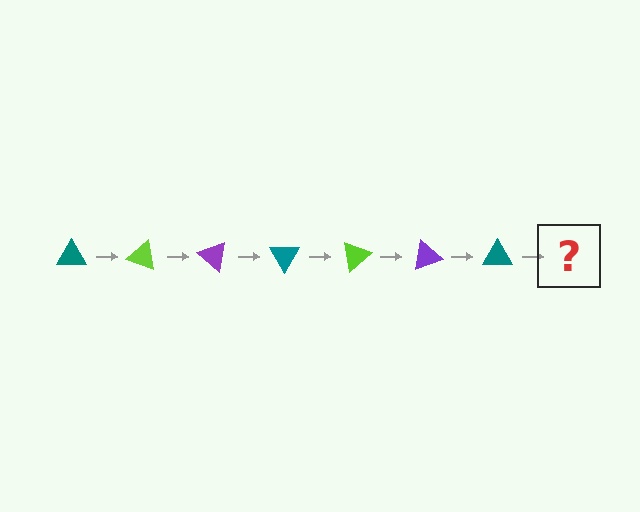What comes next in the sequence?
The next element should be a lime triangle, rotated 140 degrees from the start.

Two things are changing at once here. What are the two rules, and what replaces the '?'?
The two rules are that it rotates 20 degrees each step and the color cycles through teal, lime, and purple. The '?' should be a lime triangle, rotated 140 degrees from the start.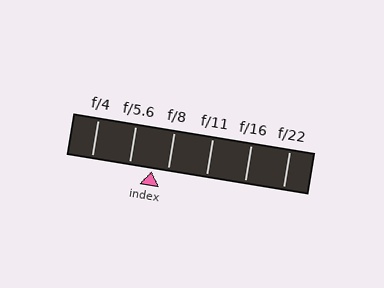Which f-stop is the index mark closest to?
The index mark is closest to f/8.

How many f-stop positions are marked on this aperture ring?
There are 6 f-stop positions marked.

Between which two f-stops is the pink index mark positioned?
The index mark is between f/5.6 and f/8.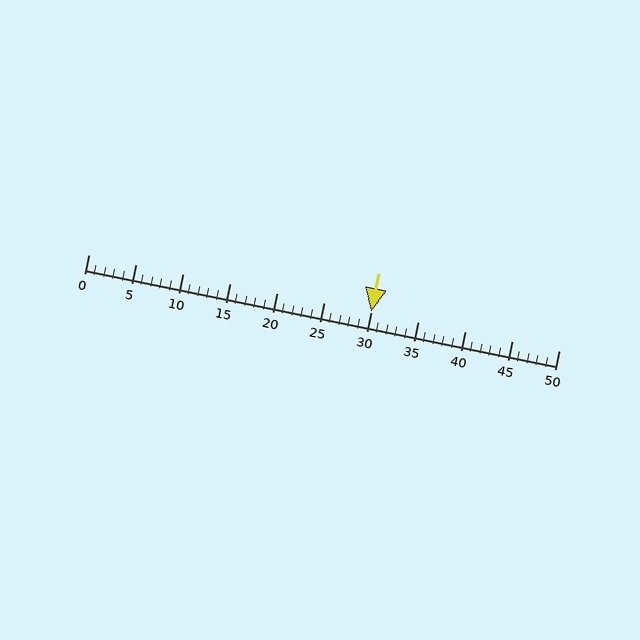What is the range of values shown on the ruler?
The ruler shows values from 0 to 50.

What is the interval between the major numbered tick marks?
The major tick marks are spaced 5 units apart.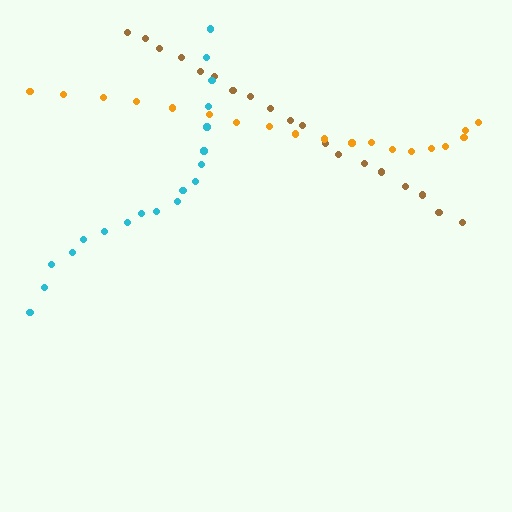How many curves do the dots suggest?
There are 3 distinct paths.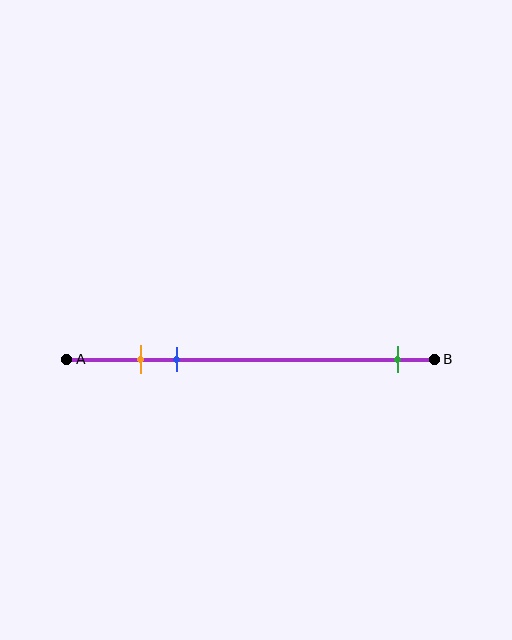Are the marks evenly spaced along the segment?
No, the marks are not evenly spaced.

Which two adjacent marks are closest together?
The orange and blue marks are the closest adjacent pair.